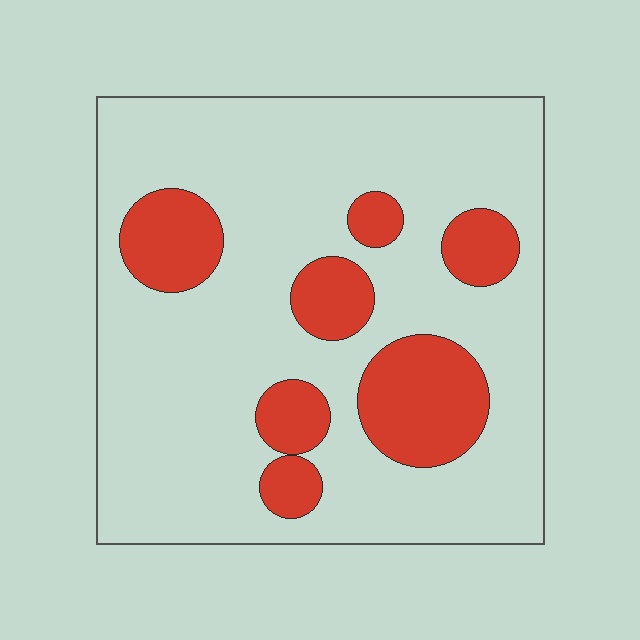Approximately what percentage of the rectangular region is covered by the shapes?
Approximately 20%.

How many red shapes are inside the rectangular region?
7.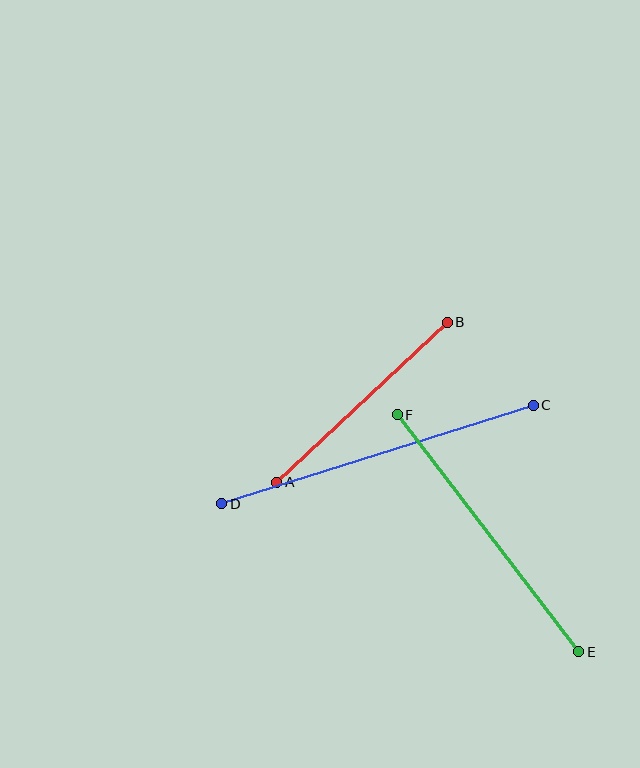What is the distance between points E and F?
The distance is approximately 299 pixels.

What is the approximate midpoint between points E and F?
The midpoint is at approximately (488, 533) pixels.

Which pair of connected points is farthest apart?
Points C and D are farthest apart.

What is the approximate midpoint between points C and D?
The midpoint is at approximately (378, 454) pixels.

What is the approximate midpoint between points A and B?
The midpoint is at approximately (362, 402) pixels.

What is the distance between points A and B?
The distance is approximately 234 pixels.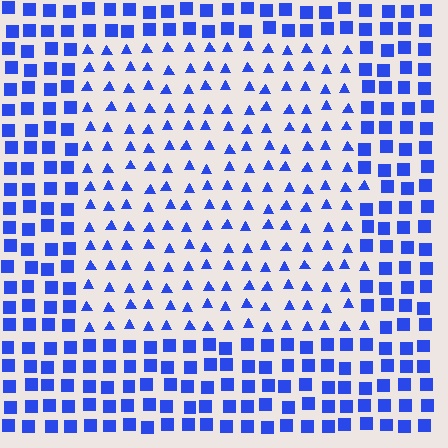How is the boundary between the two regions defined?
The boundary is defined by a change in element shape: triangles inside vs. squares outside. All elements share the same color and spacing.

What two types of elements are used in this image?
The image uses triangles inside the rectangle region and squares outside it.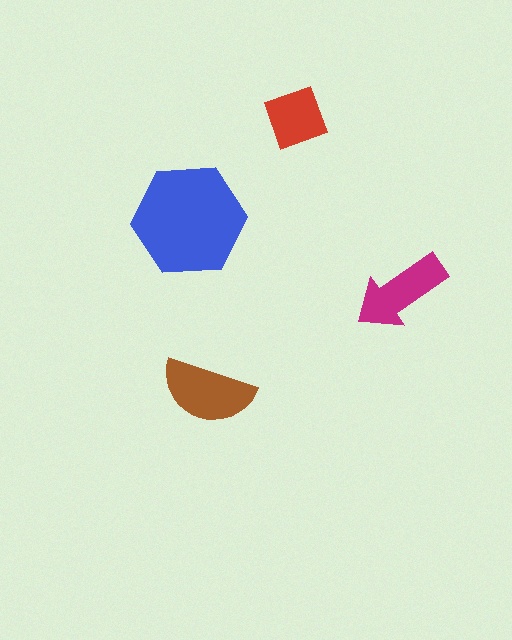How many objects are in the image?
There are 4 objects in the image.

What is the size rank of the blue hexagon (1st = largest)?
1st.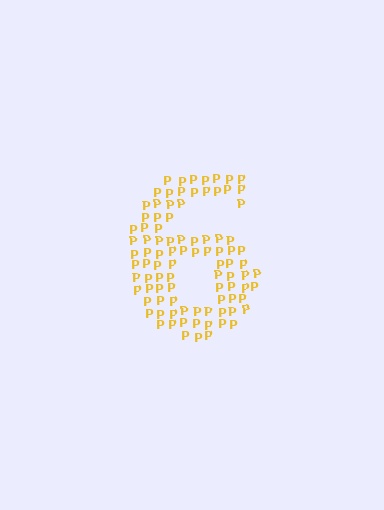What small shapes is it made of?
It is made of small letter P's.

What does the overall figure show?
The overall figure shows the digit 6.